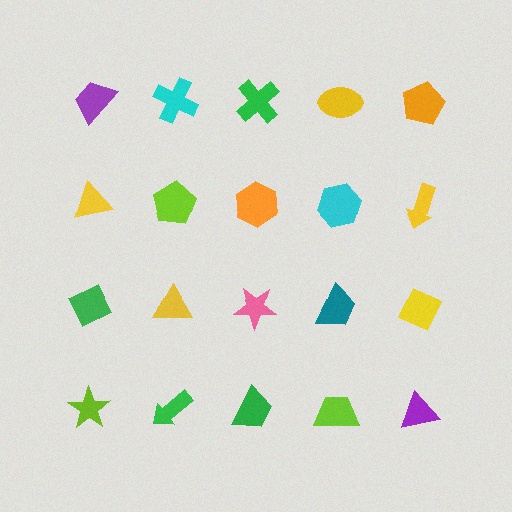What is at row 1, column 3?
A green cross.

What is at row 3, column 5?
A yellow diamond.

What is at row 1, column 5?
An orange pentagon.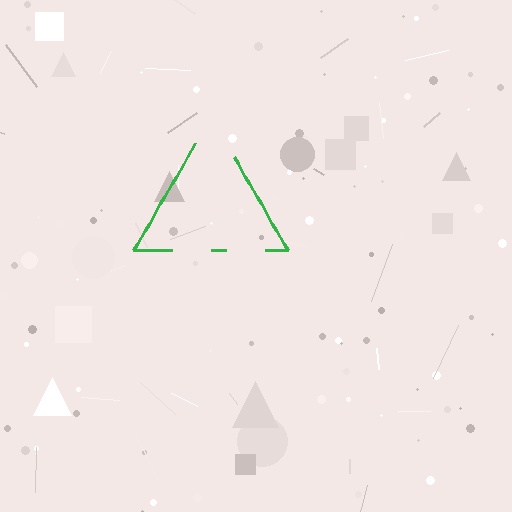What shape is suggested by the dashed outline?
The dashed outline suggests a triangle.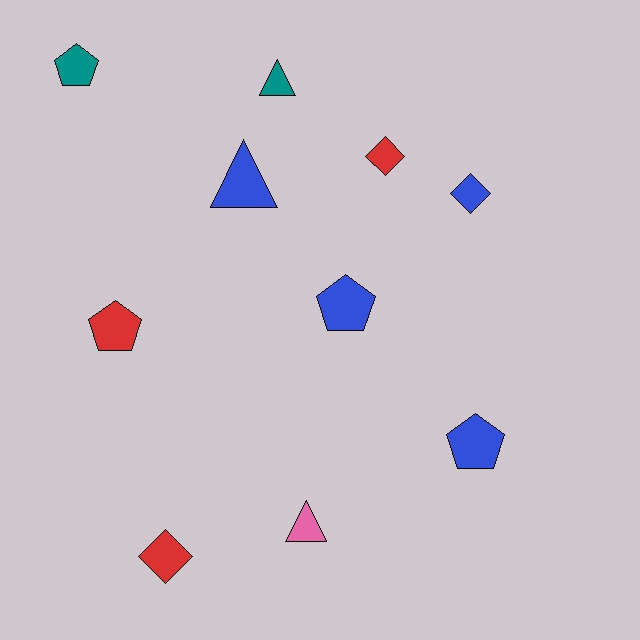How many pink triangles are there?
There is 1 pink triangle.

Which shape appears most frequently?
Pentagon, with 4 objects.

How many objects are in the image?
There are 10 objects.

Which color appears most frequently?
Blue, with 4 objects.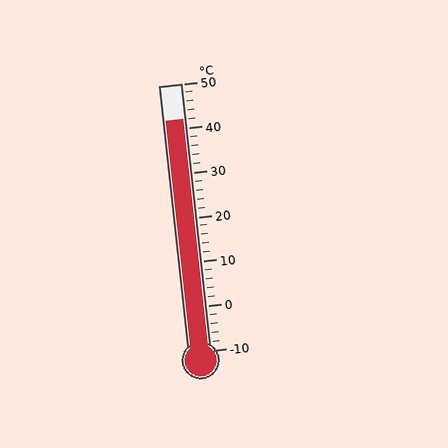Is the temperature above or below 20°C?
The temperature is above 20°C.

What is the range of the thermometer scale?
The thermometer scale ranges from -10°C to 50°C.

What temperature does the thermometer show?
The thermometer shows approximately 42°C.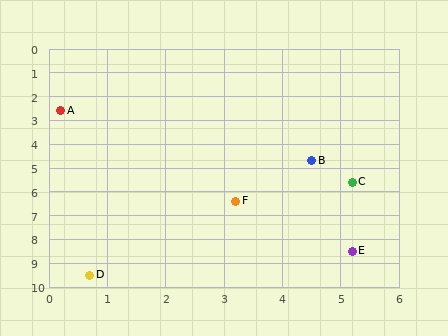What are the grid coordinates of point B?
Point B is at approximately (4.5, 4.7).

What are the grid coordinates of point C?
Point C is at approximately (5.2, 5.6).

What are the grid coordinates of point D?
Point D is at approximately (0.7, 9.5).